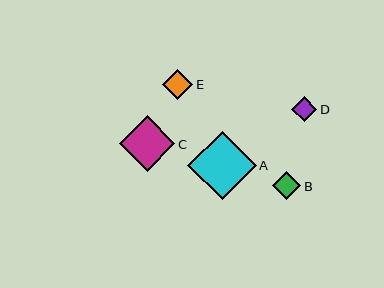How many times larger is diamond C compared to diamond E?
Diamond C is approximately 1.8 times the size of diamond E.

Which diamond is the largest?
Diamond A is the largest with a size of approximately 68 pixels.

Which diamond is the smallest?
Diamond D is the smallest with a size of approximately 25 pixels.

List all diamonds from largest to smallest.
From largest to smallest: A, C, E, B, D.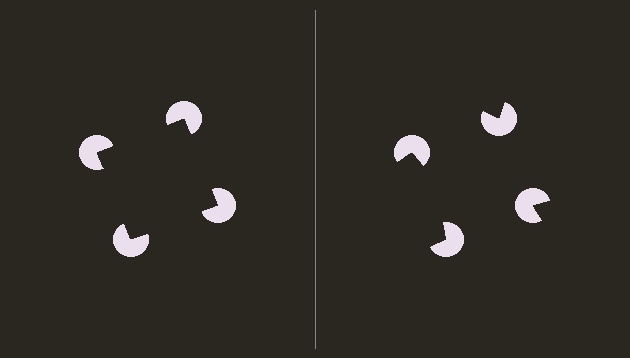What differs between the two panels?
The pac-man discs are positioned identically on both sides; only the wedge orientations differ. On the left they align to a square; on the right they are misaligned.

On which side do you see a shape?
An illusory square appears on the left side. On the right side the wedge cuts are rotated, so no coherent shape forms.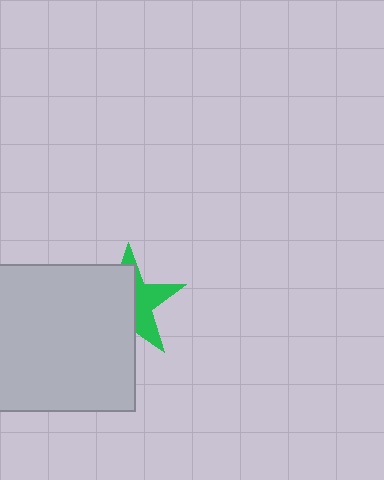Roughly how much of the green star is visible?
A small part of it is visible (roughly 42%).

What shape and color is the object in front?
The object in front is a light gray square.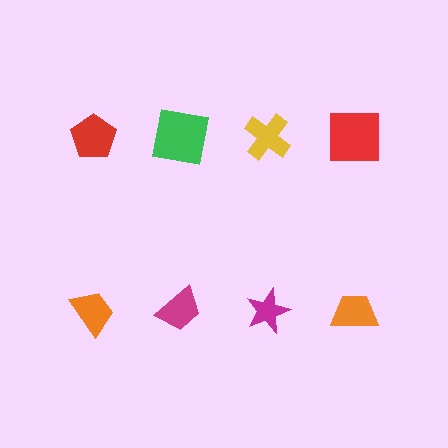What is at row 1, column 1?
A red pentagon.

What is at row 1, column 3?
A yellow cross.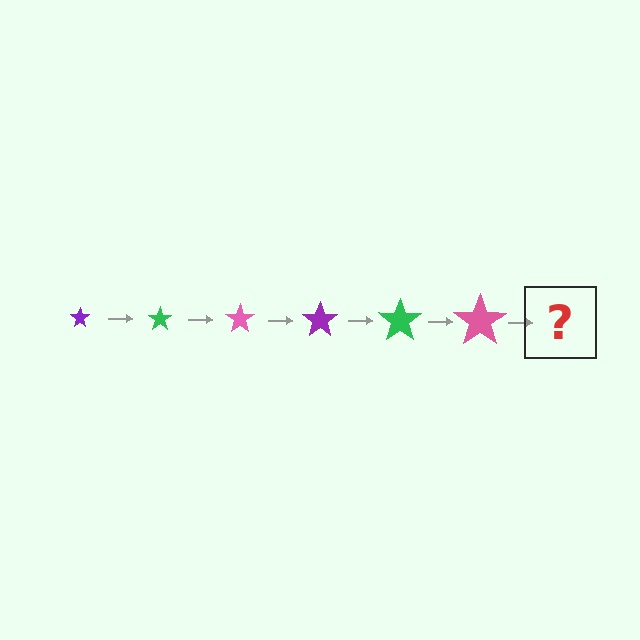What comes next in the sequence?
The next element should be a purple star, larger than the previous one.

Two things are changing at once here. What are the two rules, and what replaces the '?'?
The two rules are that the star grows larger each step and the color cycles through purple, green, and pink. The '?' should be a purple star, larger than the previous one.